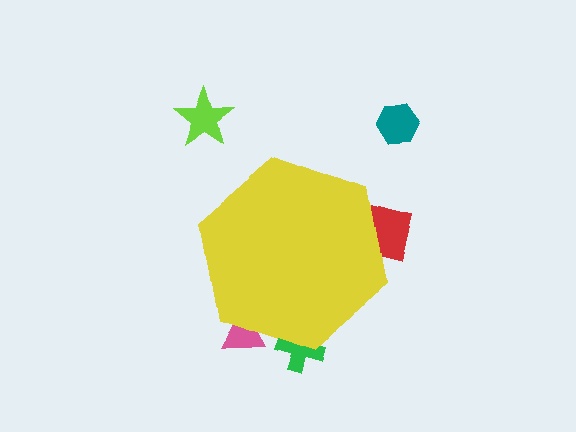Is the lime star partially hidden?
No, the lime star is fully visible.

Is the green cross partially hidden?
Yes, the green cross is partially hidden behind the yellow hexagon.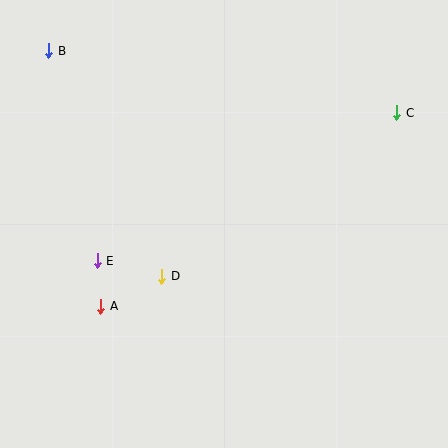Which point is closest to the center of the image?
Point D at (162, 276) is closest to the center.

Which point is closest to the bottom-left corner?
Point A is closest to the bottom-left corner.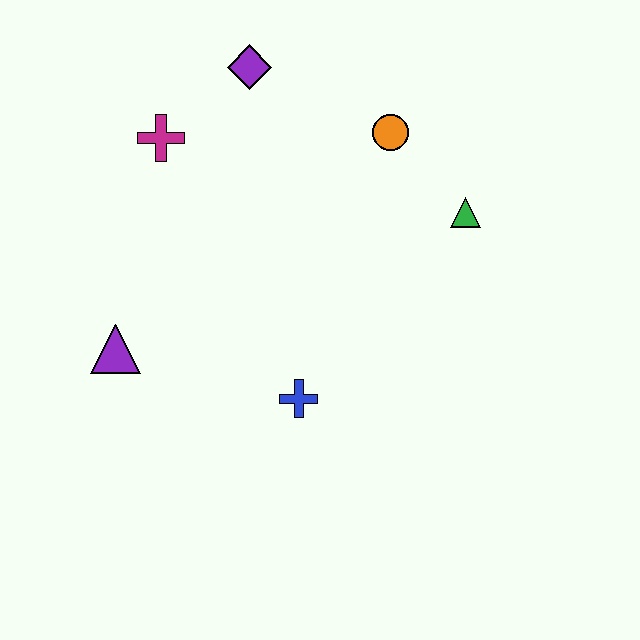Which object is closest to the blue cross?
The purple triangle is closest to the blue cross.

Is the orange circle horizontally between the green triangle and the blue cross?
Yes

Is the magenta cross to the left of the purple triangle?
No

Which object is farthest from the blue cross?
The purple diamond is farthest from the blue cross.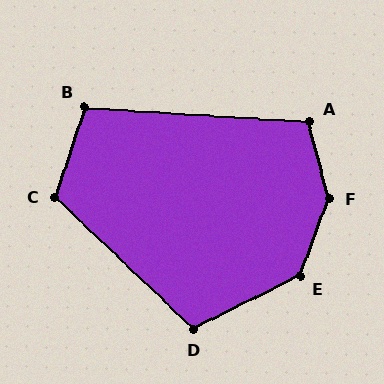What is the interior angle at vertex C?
Approximately 116 degrees (obtuse).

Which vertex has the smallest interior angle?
B, at approximately 104 degrees.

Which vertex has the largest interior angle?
F, at approximately 146 degrees.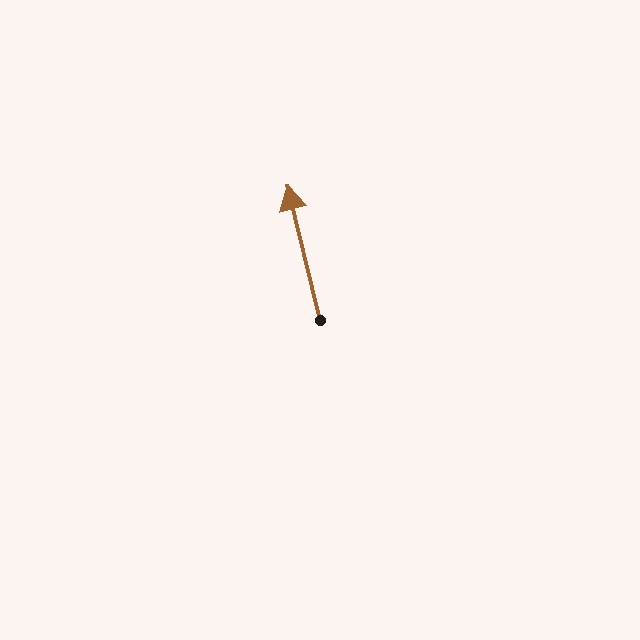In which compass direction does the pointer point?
North.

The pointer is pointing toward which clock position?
Roughly 12 o'clock.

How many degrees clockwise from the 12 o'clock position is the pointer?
Approximately 346 degrees.